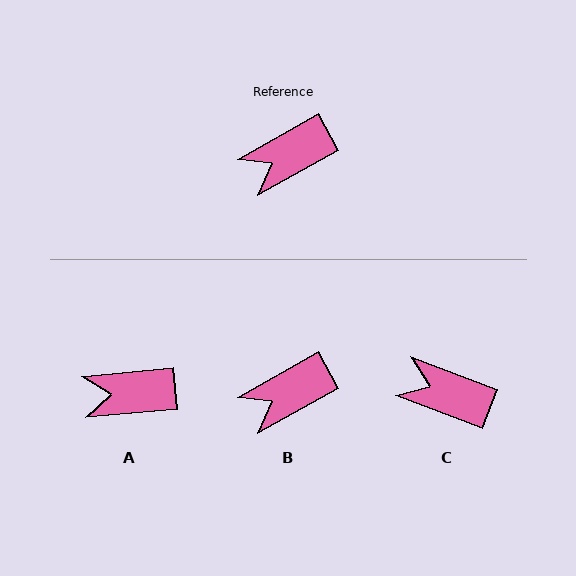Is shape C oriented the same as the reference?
No, it is off by about 50 degrees.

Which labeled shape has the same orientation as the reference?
B.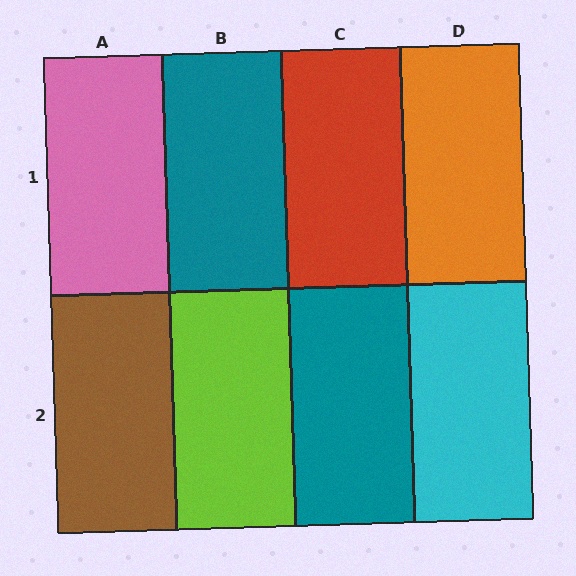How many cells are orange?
1 cell is orange.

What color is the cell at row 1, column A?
Pink.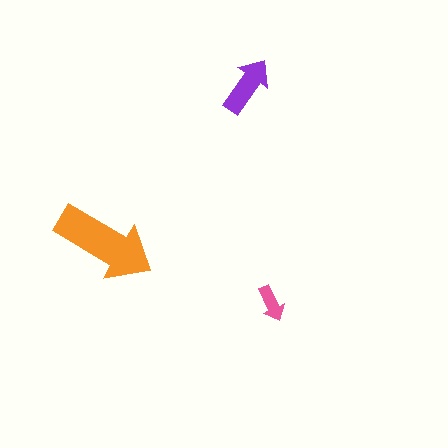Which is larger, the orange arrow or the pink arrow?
The orange one.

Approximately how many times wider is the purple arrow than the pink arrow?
About 1.5 times wider.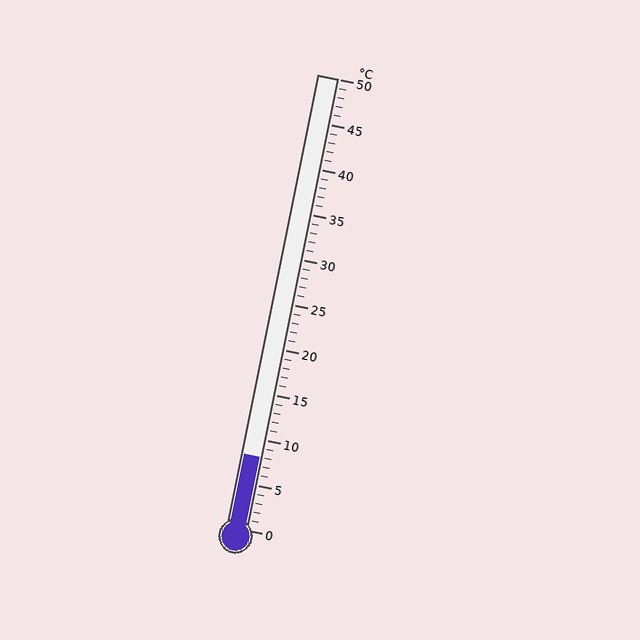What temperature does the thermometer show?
The thermometer shows approximately 8°C.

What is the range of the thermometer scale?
The thermometer scale ranges from 0°C to 50°C.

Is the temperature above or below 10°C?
The temperature is below 10°C.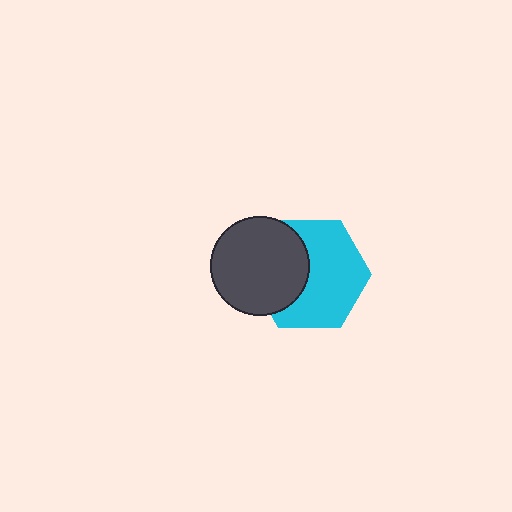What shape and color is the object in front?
The object in front is a dark gray circle.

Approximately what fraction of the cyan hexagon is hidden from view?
Roughly 37% of the cyan hexagon is hidden behind the dark gray circle.